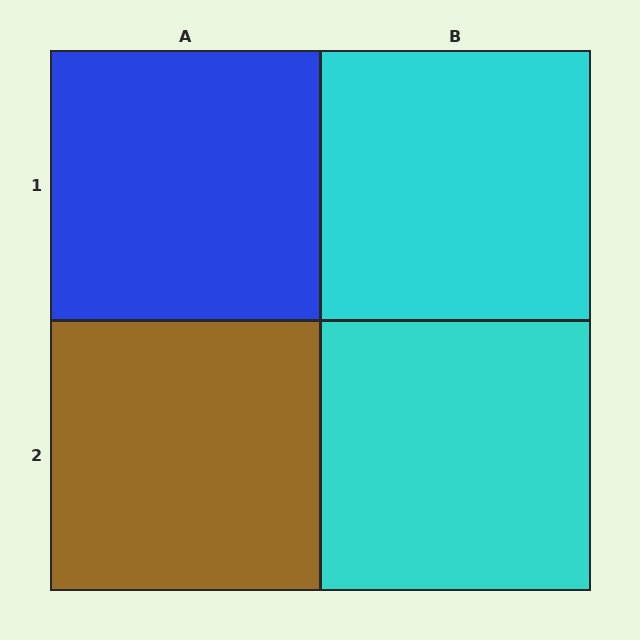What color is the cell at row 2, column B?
Cyan.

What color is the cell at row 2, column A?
Brown.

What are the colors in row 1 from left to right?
Blue, cyan.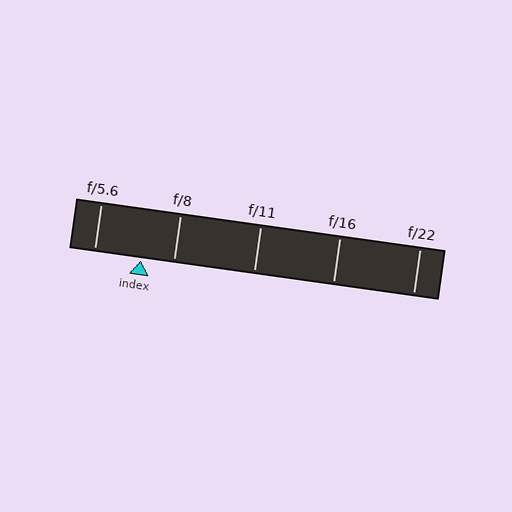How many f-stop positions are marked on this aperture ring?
There are 5 f-stop positions marked.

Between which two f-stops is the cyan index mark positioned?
The index mark is between f/5.6 and f/8.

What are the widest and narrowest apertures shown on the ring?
The widest aperture shown is f/5.6 and the narrowest is f/22.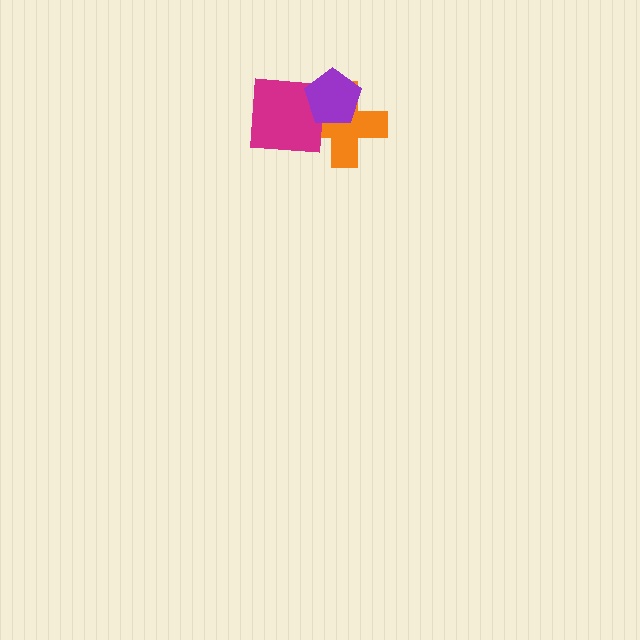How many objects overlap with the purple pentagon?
2 objects overlap with the purple pentagon.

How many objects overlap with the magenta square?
2 objects overlap with the magenta square.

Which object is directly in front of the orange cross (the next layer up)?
The magenta square is directly in front of the orange cross.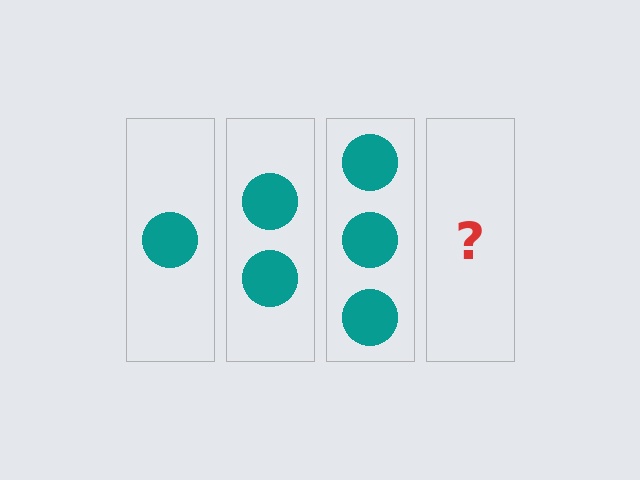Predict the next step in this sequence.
The next step is 4 circles.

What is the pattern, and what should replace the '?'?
The pattern is that each step adds one more circle. The '?' should be 4 circles.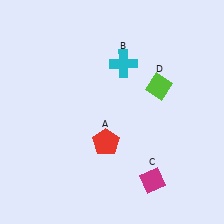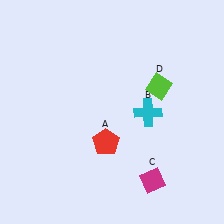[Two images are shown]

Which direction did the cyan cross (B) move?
The cyan cross (B) moved down.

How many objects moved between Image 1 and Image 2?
1 object moved between the two images.